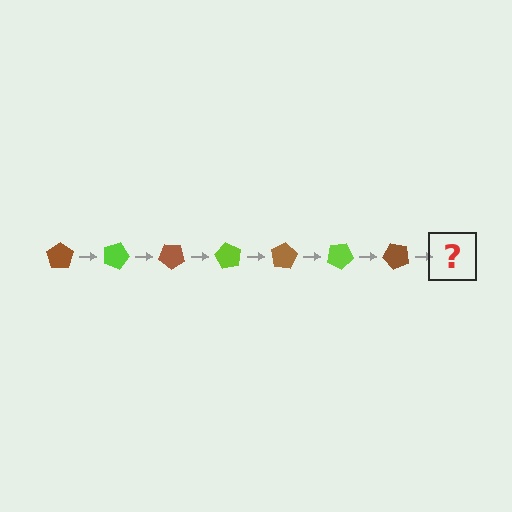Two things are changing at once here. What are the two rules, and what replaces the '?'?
The two rules are that it rotates 20 degrees each step and the color cycles through brown and lime. The '?' should be a lime pentagon, rotated 140 degrees from the start.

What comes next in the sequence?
The next element should be a lime pentagon, rotated 140 degrees from the start.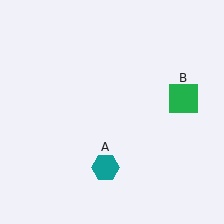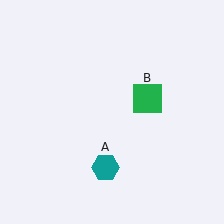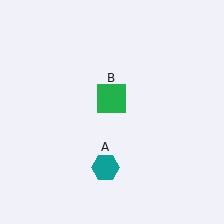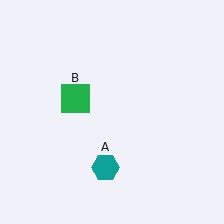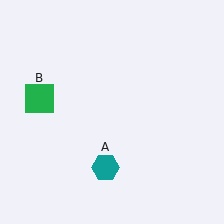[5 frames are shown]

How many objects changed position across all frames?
1 object changed position: green square (object B).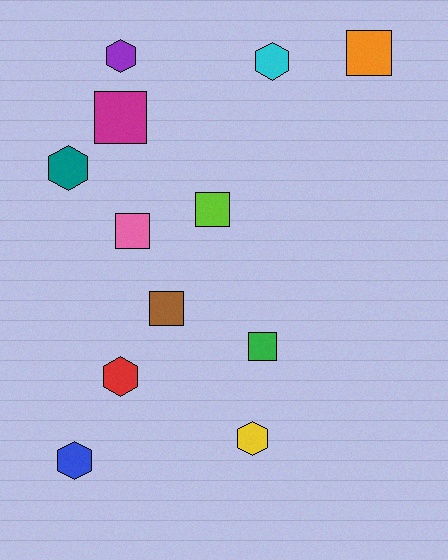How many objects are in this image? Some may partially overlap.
There are 12 objects.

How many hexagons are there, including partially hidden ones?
There are 6 hexagons.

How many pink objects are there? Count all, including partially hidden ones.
There is 1 pink object.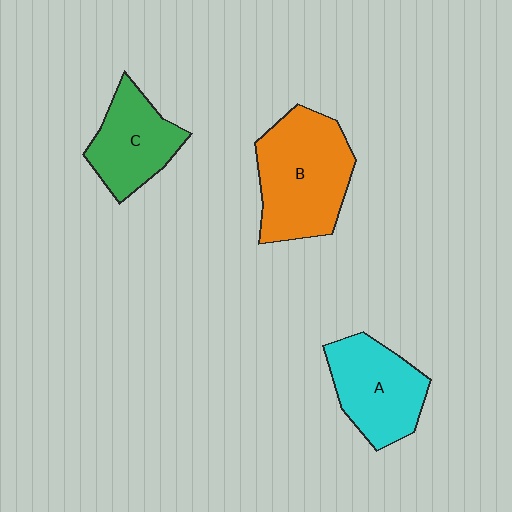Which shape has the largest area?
Shape B (orange).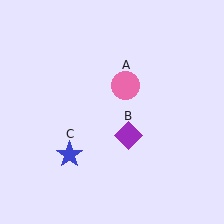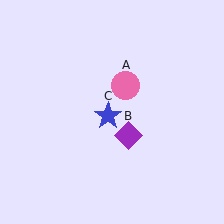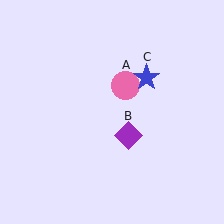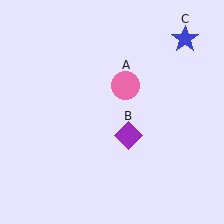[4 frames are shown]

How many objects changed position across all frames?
1 object changed position: blue star (object C).